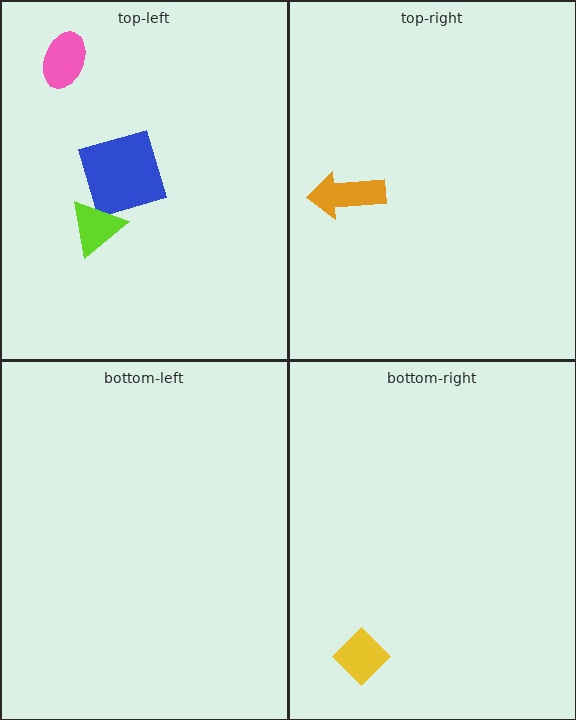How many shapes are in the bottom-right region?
1.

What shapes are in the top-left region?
The blue square, the pink ellipse, the lime triangle.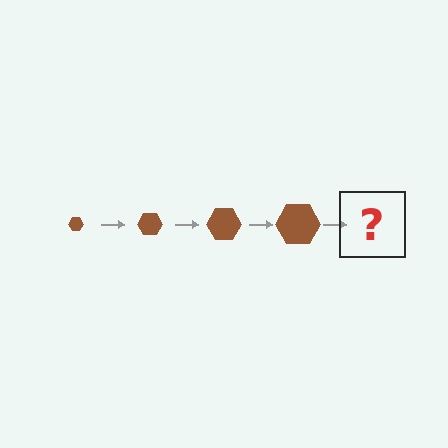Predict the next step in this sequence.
The next step is a brown hexagon, larger than the previous one.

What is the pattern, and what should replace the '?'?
The pattern is that the hexagon gets progressively larger each step. The '?' should be a brown hexagon, larger than the previous one.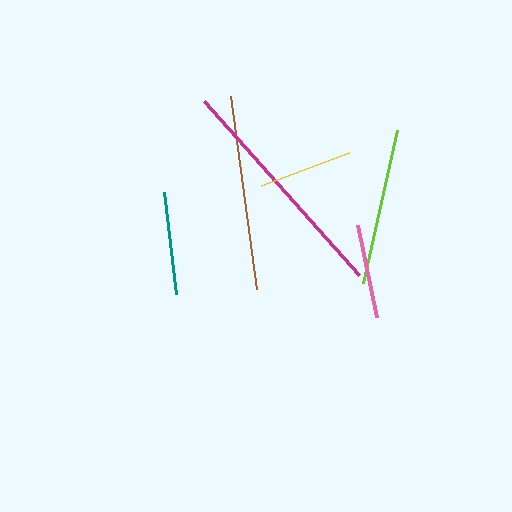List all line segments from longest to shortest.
From longest to shortest: magenta, brown, lime, teal, pink, yellow.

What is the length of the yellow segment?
The yellow segment is approximately 94 pixels long.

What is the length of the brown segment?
The brown segment is approximately 195 pixels long.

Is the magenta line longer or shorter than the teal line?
The magenta line is longer than the teal line.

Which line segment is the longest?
The magenta line is the longest at approximately 234 pixels.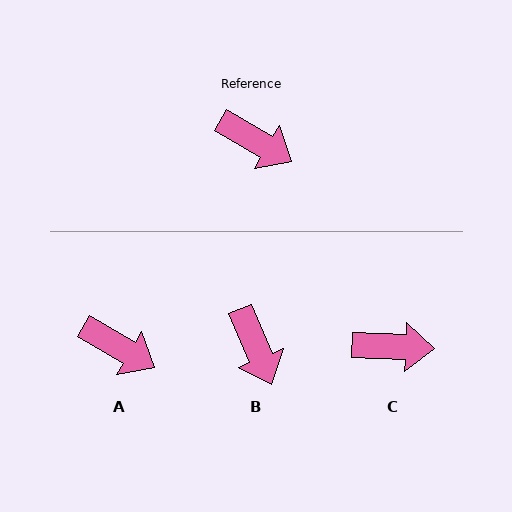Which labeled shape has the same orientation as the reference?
A.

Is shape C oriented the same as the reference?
No, it is off by about 28 degrees.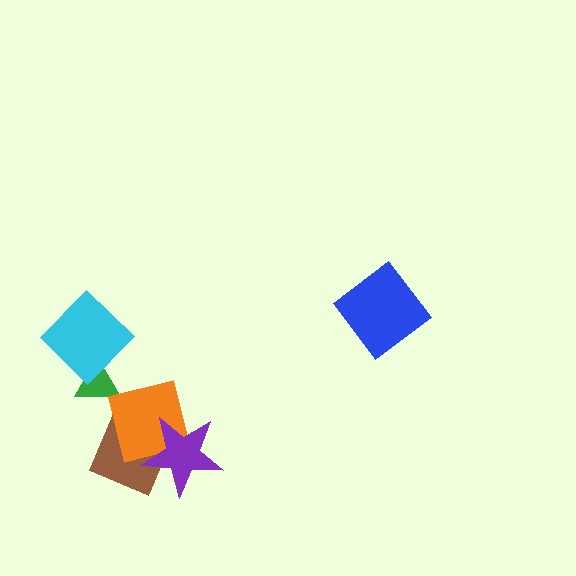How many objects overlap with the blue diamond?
0 objects overlap with the blue diamond.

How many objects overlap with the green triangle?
2 objects overlap with the green triangle.